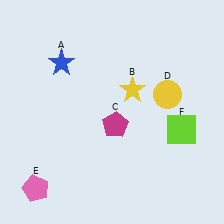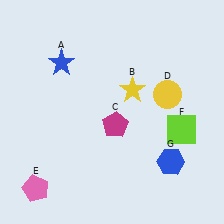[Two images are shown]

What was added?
A blue hexagon (G) was added in Image 2.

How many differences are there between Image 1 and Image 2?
There is 1 difference between the two images.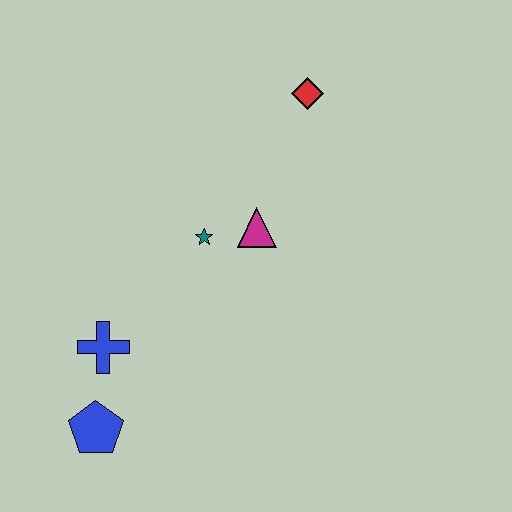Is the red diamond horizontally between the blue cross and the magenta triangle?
No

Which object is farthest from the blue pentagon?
The red diamond is farthest from the blue pentagon.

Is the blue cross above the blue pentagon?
Yes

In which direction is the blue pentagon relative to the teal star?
The blue pentagon is below the teal star.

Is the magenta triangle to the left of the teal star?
No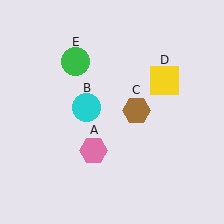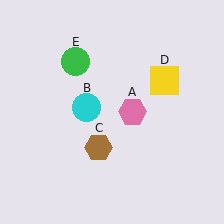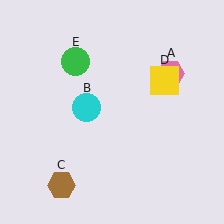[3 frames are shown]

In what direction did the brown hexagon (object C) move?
The brown hexagon (object C) moved down and to the left.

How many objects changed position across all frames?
2 objects changed position: pink hexagon (object A), brown hexagon (object C).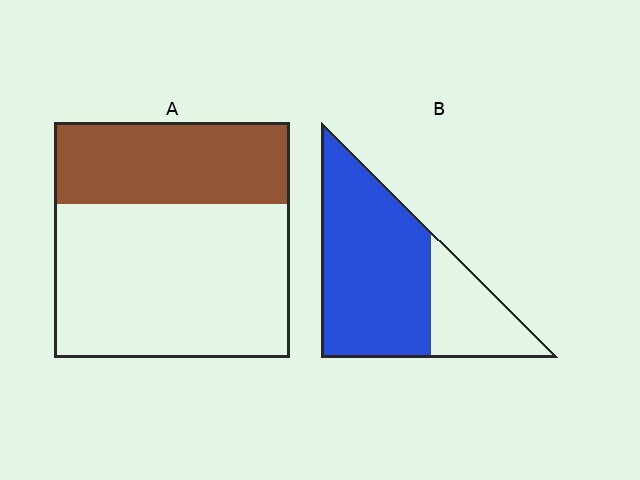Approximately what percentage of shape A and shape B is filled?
A is approximately 35% and B is approximately 70%.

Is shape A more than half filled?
No.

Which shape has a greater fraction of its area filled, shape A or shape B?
Shape B.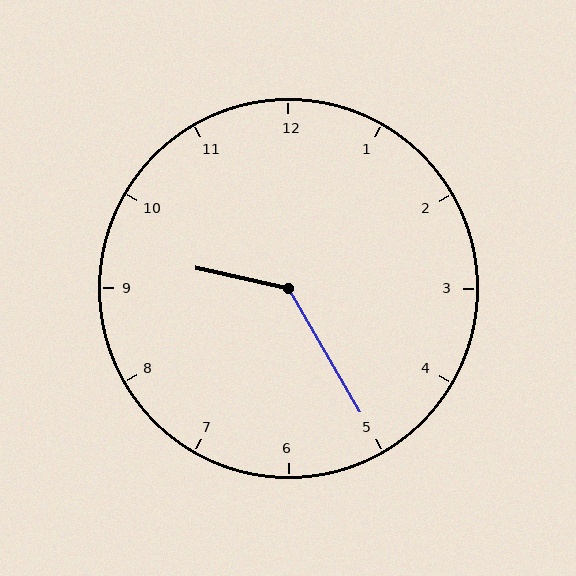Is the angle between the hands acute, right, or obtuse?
It is obtuse.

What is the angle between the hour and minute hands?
Approximately 132 degrees.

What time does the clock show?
9:25.